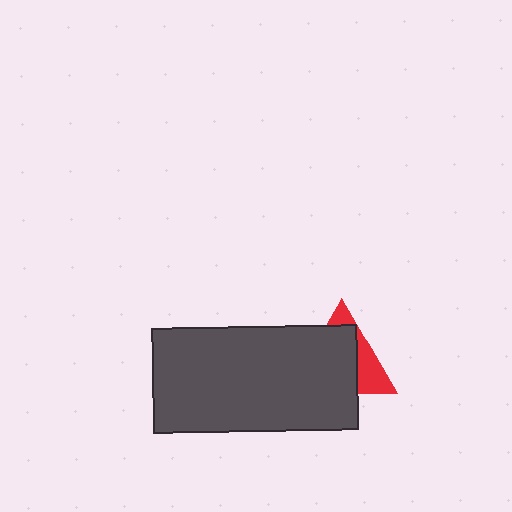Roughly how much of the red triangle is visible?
A small part of it is visible (roughly 34%).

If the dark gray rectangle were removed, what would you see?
You would see the complete red triangle.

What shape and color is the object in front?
The object in front is a dark gray rectangle.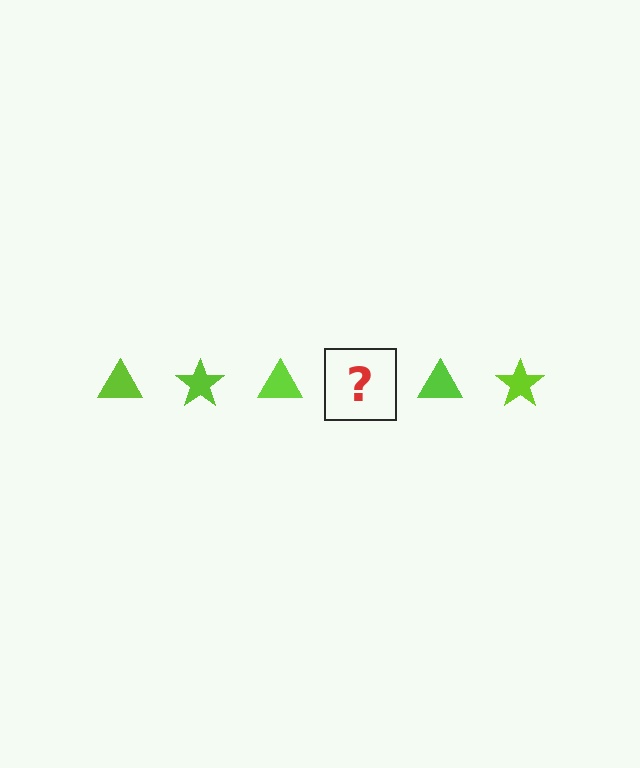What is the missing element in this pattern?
The missing element is a lime star.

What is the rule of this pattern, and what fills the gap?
The rule is that the pattern cycles through triangle, star shapes in lime. The gap should be filled with a lime star.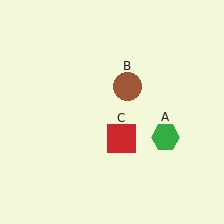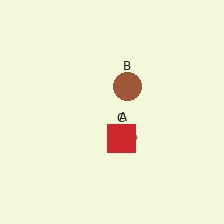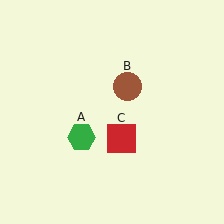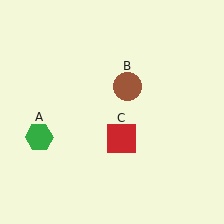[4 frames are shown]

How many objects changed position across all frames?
1 object changed position: green hexagon (object A).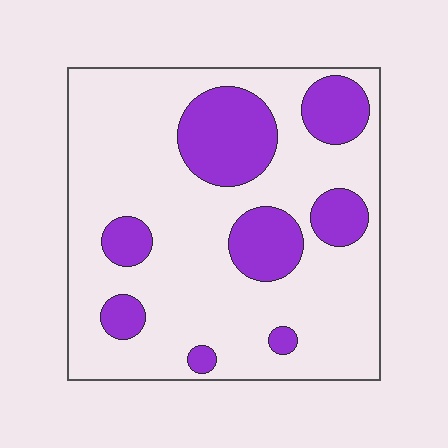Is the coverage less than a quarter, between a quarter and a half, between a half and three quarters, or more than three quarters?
Less than a quarter.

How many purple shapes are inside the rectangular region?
8.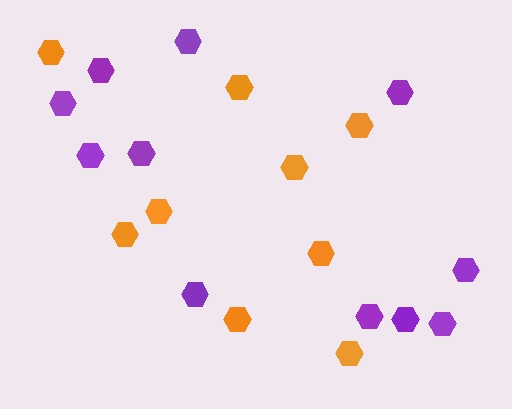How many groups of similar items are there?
There are 2 groups: one group of purple hexagons (11) and one group of orange hexagons (9).